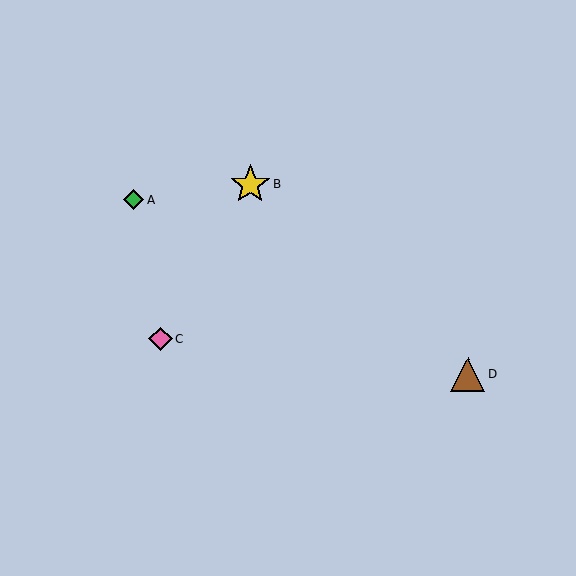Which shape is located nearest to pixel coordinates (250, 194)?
The yellow star (labeled B) at (250, 184) is nearest to that location.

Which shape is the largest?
The yellow star (labeled B) is the largest.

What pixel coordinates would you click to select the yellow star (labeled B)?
Click at (250, 184) to select the yellow star B.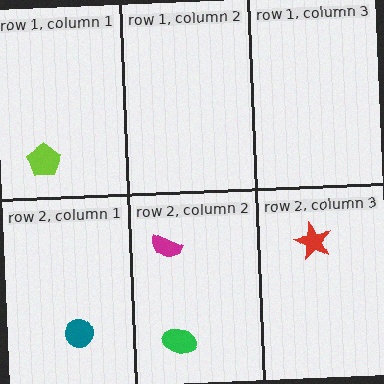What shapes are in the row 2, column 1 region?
The teal circle.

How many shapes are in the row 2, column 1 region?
1.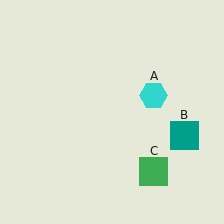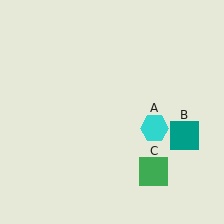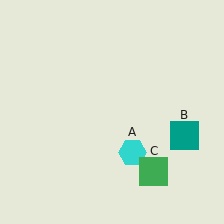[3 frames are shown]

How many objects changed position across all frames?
1 object changed position: cyan hexagon (object A).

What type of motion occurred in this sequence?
The cyan hexagon (object A) rotated clockwise around the center of the scene.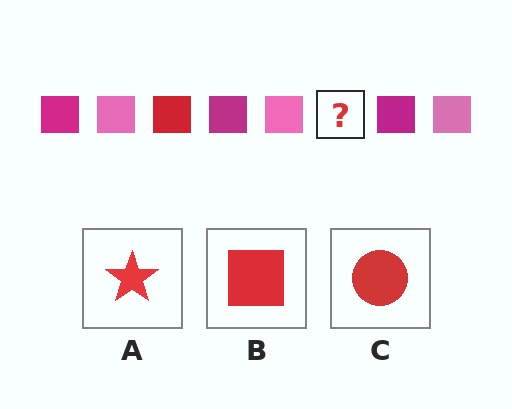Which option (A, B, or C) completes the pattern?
B.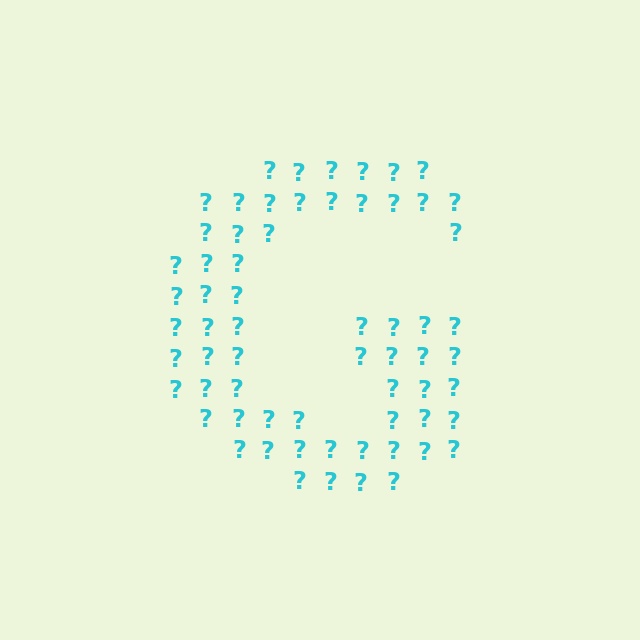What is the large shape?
The large shape is the letter G.